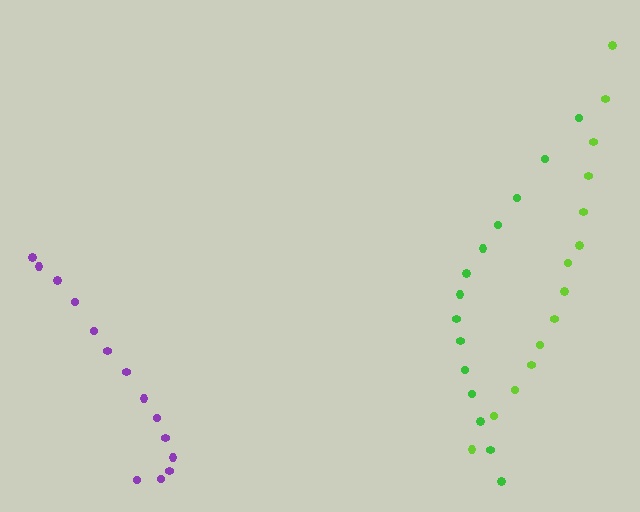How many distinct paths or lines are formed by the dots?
There are 3 distinct paths.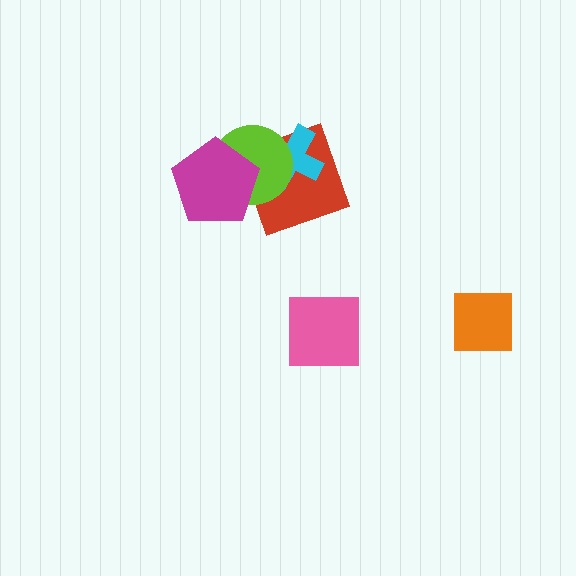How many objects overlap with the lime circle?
3 objects overlap with the lime circle.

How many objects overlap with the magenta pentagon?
2 objects overlap with the magenta pentagon.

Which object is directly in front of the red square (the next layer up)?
The cyan cross is directly in front of the red square.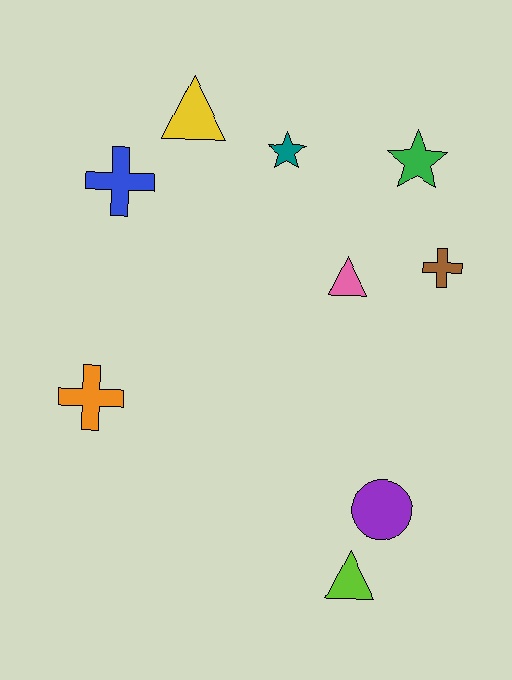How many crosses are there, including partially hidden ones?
There are 3 crosses.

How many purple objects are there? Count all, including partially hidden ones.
There is 1 purple object.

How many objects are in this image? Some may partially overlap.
There are 9 objects.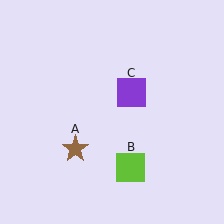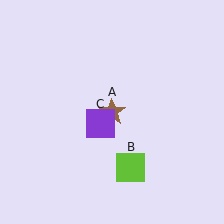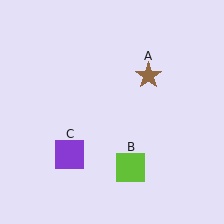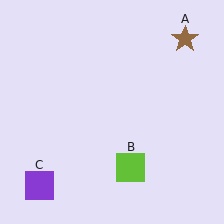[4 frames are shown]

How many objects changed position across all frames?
2 objects changed position: brown star (object A), purple square (object C).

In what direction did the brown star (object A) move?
The brown star (object A) moved up and to the right.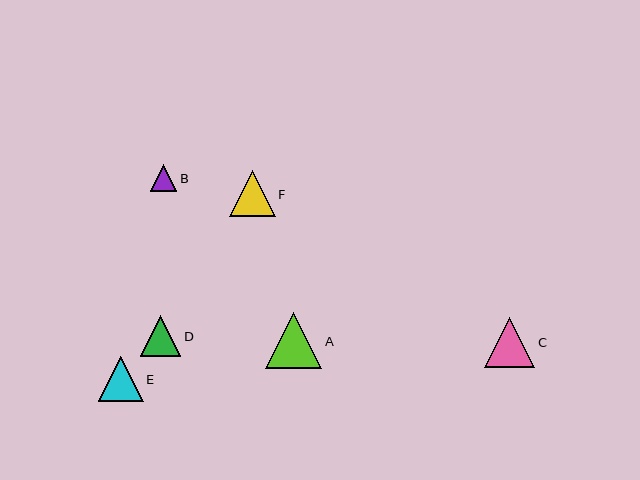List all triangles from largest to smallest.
From largest to smallest: A, C, F, E, D, B.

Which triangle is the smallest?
Triangle B is the smallest with a size of approximately 27 pixels.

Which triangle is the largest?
Triangle A is the largest with a size of approximately 56 pixels.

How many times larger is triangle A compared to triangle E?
Triangle A is approximately 1.2 times the size of triangle E.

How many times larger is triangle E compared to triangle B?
Triangle E is approximately 1.7 times the size of triangle B.